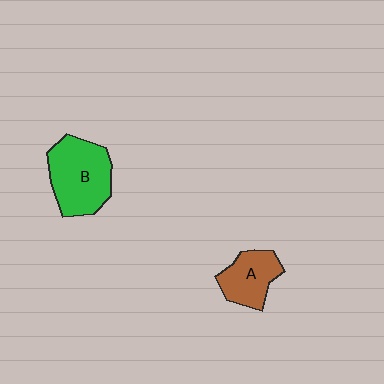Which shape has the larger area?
Shape B (green).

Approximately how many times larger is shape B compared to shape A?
Approximately 1.5 times.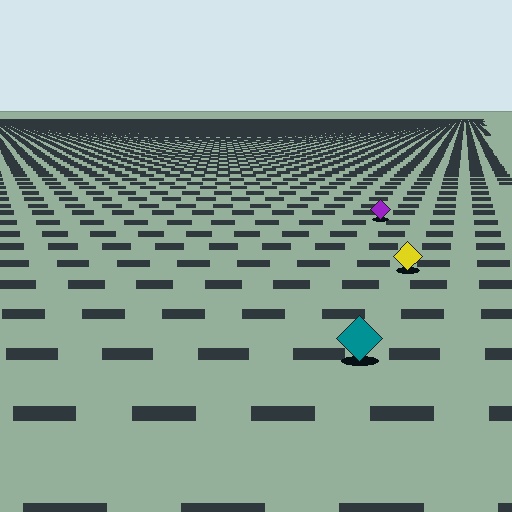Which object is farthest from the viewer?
The purple diamond is farthest from the viewer. It appears smaller and the ground texture around it is denser.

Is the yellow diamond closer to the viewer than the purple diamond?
Yes. The yellow diamond is closer — you can tell from the texture gradient: the ground texture is coarser near it.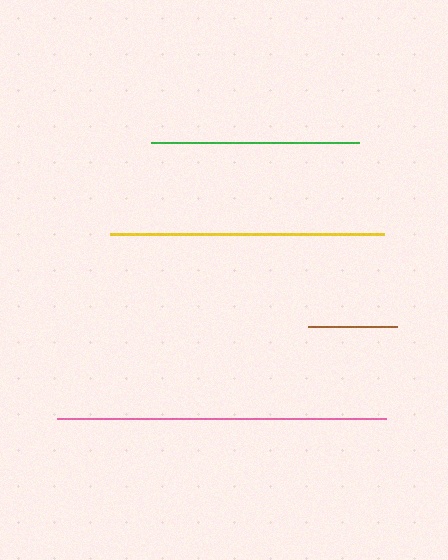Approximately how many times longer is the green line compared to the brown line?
The green line is approximately 2.3 times the length of the brown line.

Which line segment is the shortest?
The brown line is the shortest at approximately 89 pixels.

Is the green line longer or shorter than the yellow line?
The yellow line is longer than the green line.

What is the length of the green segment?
The green segment is approximately 207 pixels long.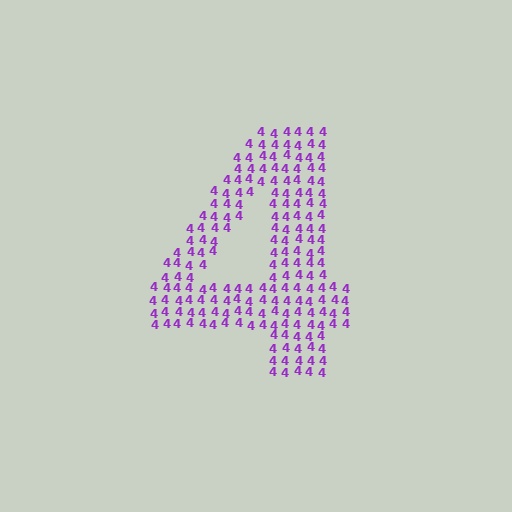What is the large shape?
The large shape is the digit 4.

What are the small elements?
The small elements are digit 4's.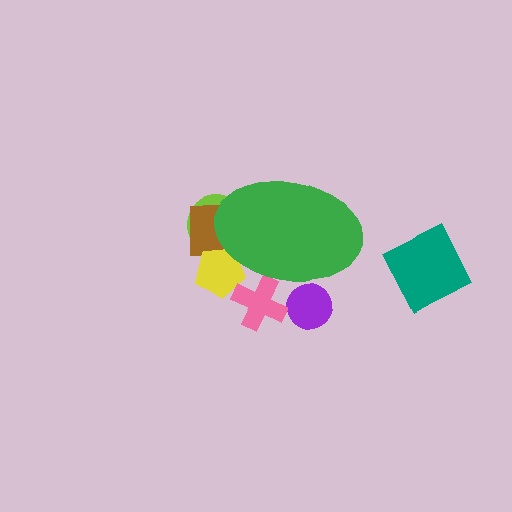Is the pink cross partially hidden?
Yes, the pink cross is partially hidden behind the green ellipse.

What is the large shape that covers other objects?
A green ellipse.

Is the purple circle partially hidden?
Yes, the purple circle is partially hidden behind the green ellipse.